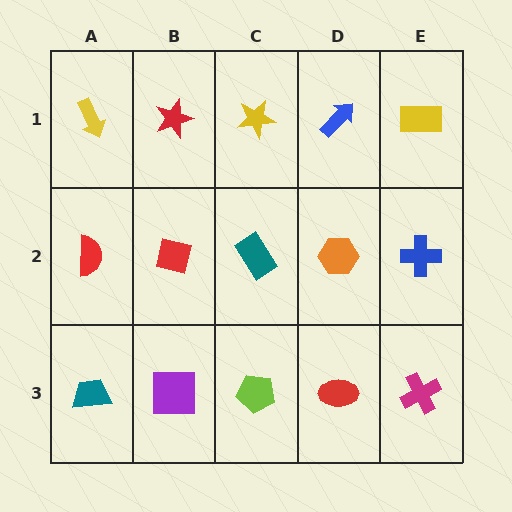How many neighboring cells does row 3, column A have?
2.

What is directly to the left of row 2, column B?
A red semicircle.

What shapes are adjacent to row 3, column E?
A blue cross (row 2, column E), a red ellipse (row 3, column D).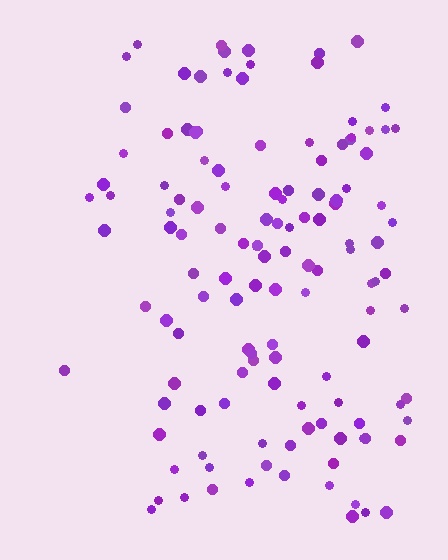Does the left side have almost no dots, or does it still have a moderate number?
Still a moderate number, just noticeably fewer than the right.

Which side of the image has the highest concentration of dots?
The right.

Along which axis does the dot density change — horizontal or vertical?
Horizontal.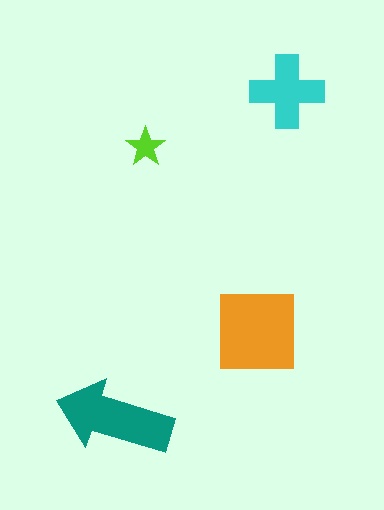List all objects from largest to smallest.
The orange square, the teal arrow, the cyan cross, the lime star.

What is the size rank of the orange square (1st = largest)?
1st.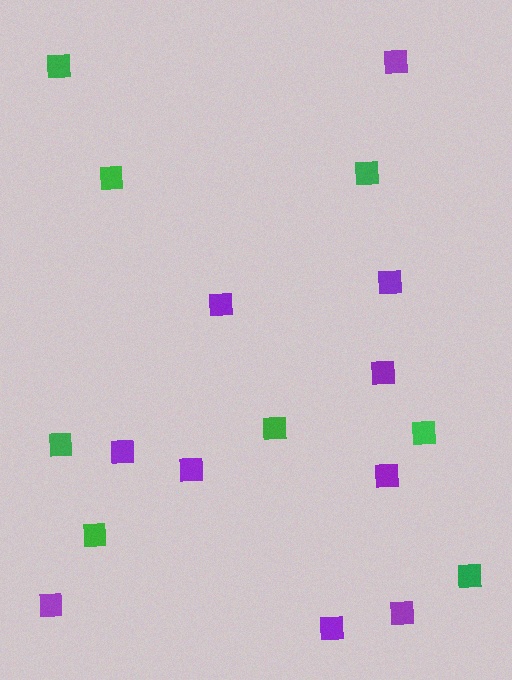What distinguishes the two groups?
There are 2 groups: one group of purple squares (10) and one group of green squares (8).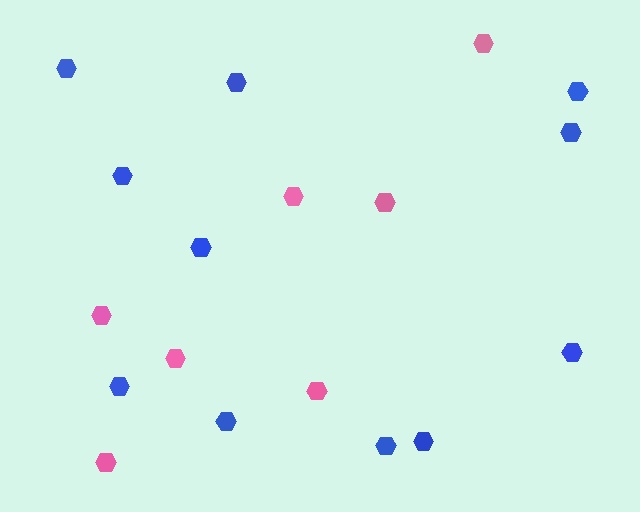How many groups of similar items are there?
There are 2 groups: one group of blue hexagons (11) and one group of pink hexagons (7).